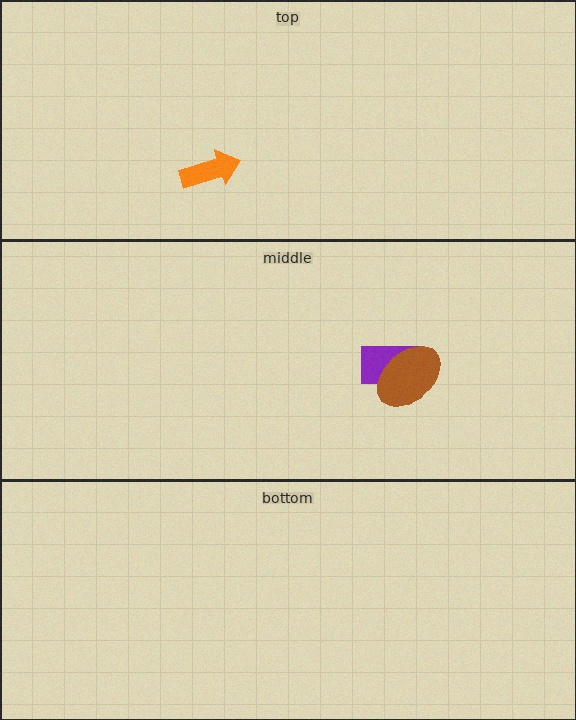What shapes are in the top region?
The orange arrow.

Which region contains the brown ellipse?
The middle region.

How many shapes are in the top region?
1.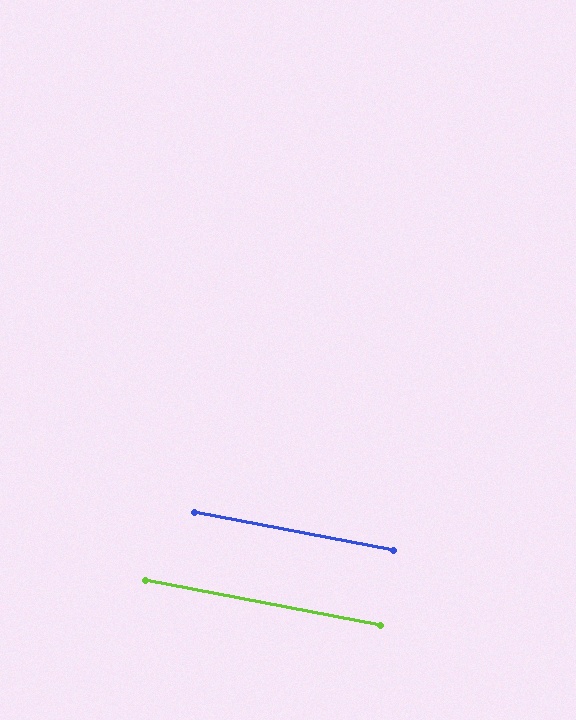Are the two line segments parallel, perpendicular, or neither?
Parallel — their directions differ by only 0.1°.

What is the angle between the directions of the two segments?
Approximately 0 degrees.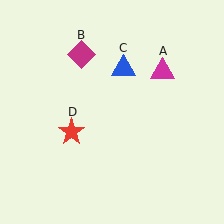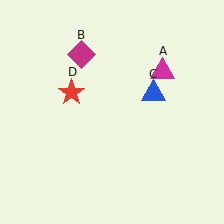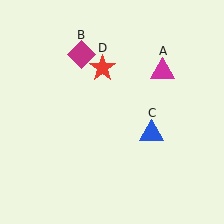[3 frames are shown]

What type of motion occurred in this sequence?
The blue triangle (object C), red star (object D) rotated clockwise around the center of the scene.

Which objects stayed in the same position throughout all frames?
Magenta triangle (object A) and magenta diamond (object B) remained stationary.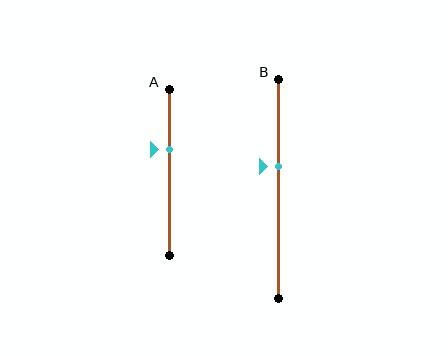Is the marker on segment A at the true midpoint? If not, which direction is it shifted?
No, the marker on segment A is shifted upward by about 14% of the segment length.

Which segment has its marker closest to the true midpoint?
Segment B has its marker closest to the true midpoint.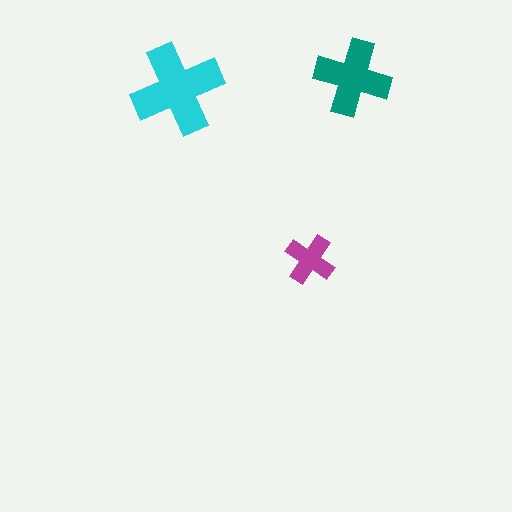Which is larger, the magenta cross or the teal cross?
The teal one.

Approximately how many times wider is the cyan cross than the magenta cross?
About 2 times wider.